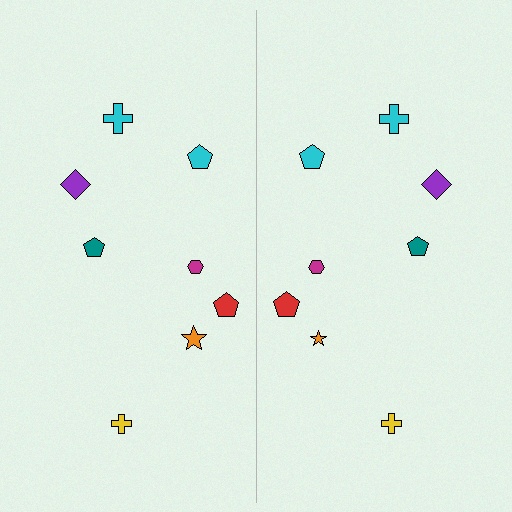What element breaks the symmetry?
The orange star on the right side has a different size than its mirror counterpart.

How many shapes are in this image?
There are 16 shapes in this image.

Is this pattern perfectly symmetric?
No, the pattern is not perfectly symmetric. The orange star on the right side has a different size than its mirror counterpart.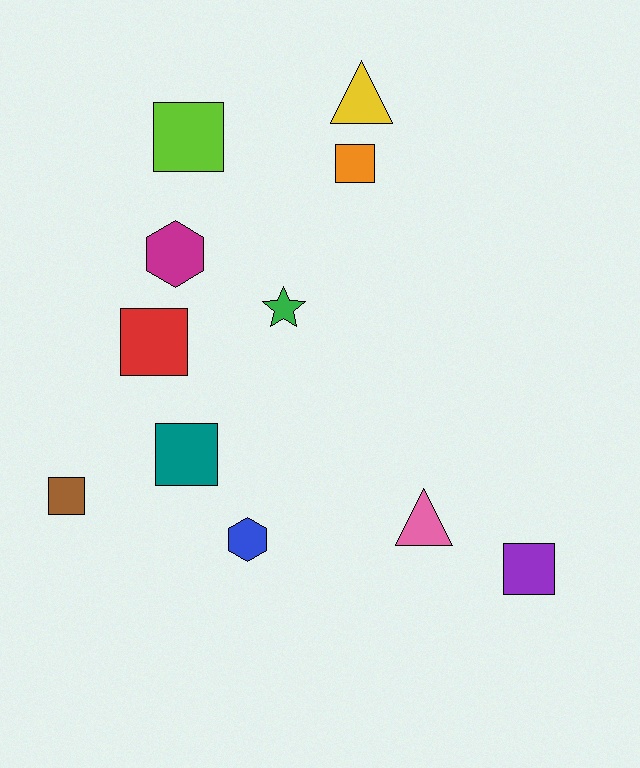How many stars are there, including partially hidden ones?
There is 1 star.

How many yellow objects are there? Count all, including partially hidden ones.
There is 1 yellow object.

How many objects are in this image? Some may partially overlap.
There are 11 objects.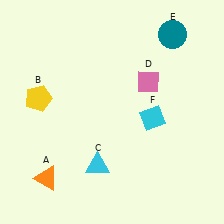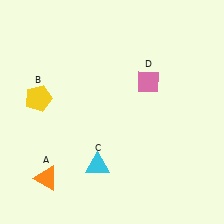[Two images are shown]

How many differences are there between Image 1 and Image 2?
There are 2 differences between the two images.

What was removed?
The teal circle (E), the cyan diamond (F) were removed in Image 2.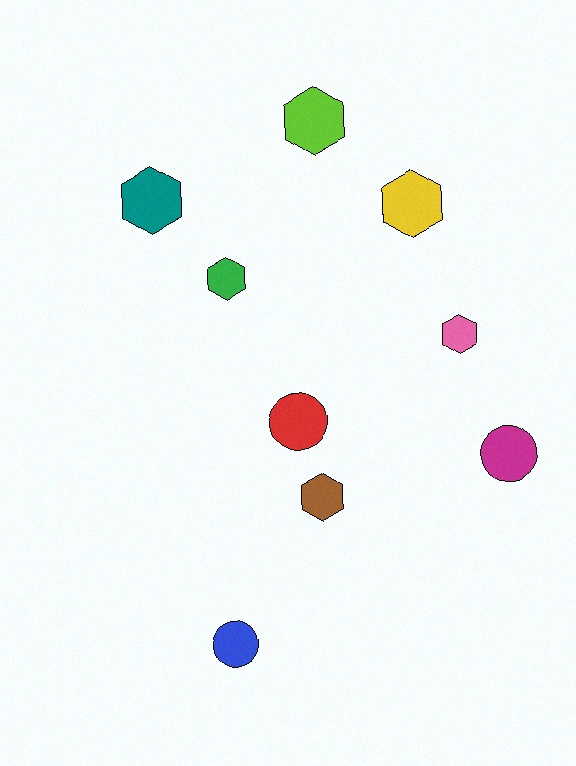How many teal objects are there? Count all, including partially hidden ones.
There is 1 teal object.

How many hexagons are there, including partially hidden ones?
There are 6 hexagons.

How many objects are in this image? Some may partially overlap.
There are 9 objects.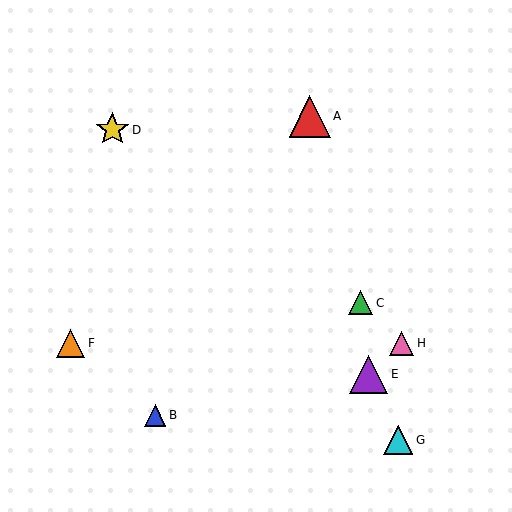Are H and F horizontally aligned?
Yes, both are at y≈343.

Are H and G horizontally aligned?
No, H is at y≈343 and G is at y≈440.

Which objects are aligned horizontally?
Objects F, H are aligned horizontally.